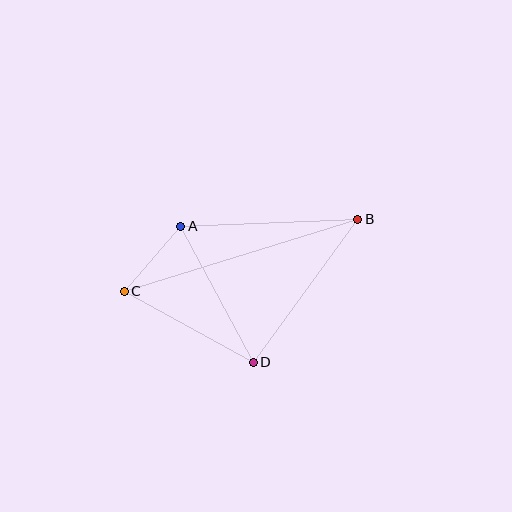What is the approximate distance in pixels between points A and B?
The distance between A and B is approximately 177 pixels.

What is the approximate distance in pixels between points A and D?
The distance between A and D is approximately 154 pixels.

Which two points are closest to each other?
Points A and C are closest to each other.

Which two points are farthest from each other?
Points B and C are farthest from each other.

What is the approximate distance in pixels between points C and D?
The distance between C and D is approximately 147 pixels.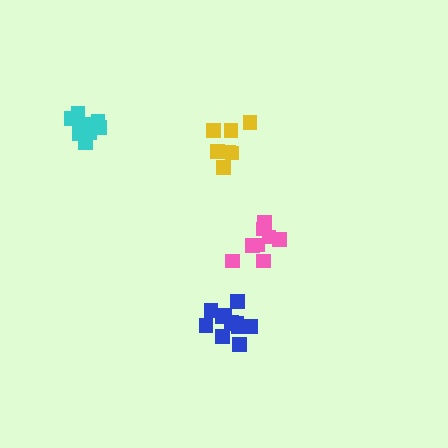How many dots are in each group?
Group 1: 7 dots, Group 2: 11 dots, Group 3: 9 dots, Group 4: 12 dots (39 total).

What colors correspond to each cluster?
The clusters are colored: yellow, blue, pink, cyan.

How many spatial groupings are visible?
There are 4 spatial groupings.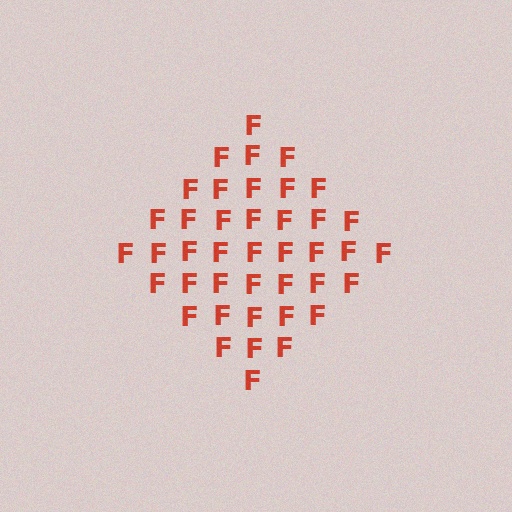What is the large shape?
The large shape is a diamond.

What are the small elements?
The small elements are letter F's.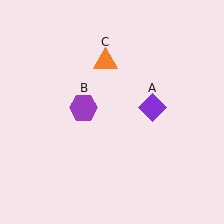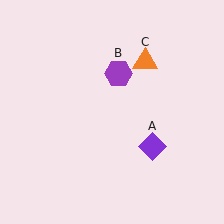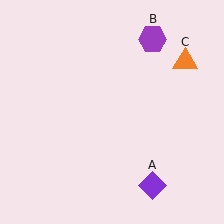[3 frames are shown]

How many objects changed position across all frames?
3 objects changed position: purple diamond (object A), purple hexagon (object B), orange triangle (object C).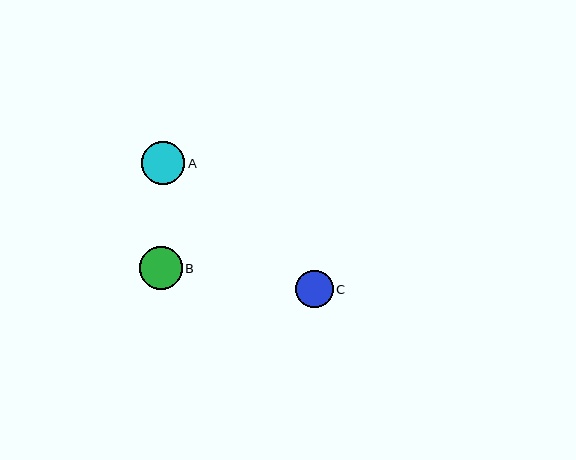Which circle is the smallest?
Circle C is the smallest with a size of approximately 37 pixels.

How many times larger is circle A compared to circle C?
Circle A is approximately 1.2 times the size of circle C.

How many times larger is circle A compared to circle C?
Circle A is approximately 1.2 times the size of circle C.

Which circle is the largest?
Circle A is the largest with a size of approximately 43 pixels.